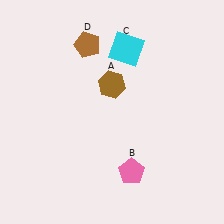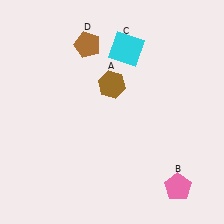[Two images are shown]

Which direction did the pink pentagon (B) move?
The pink pentagon (B) moved right.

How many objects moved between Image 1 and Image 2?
1 object moved between the two images.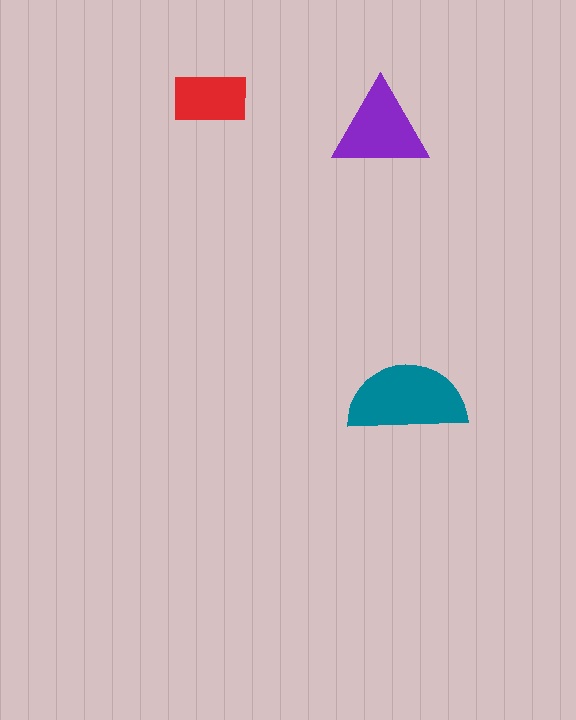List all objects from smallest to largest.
The red rectangle, the purple triangle, the teal semicircle.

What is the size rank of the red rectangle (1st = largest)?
3rd.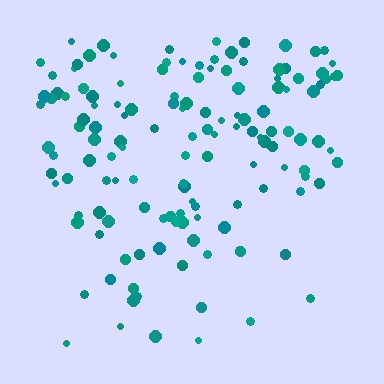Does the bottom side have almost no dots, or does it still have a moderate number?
Still a moderate number, just noticeably fewer than the top.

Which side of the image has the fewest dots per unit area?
The bottom.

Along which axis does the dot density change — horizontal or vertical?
Vertical.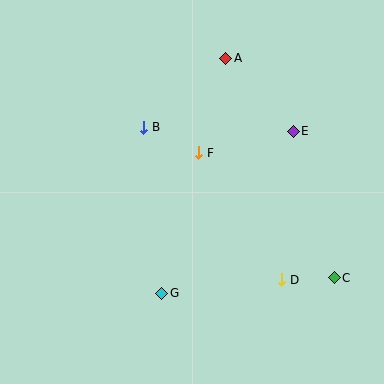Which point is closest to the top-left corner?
Point B is closest to the top-left corner.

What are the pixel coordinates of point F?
Point F is at (199, 153).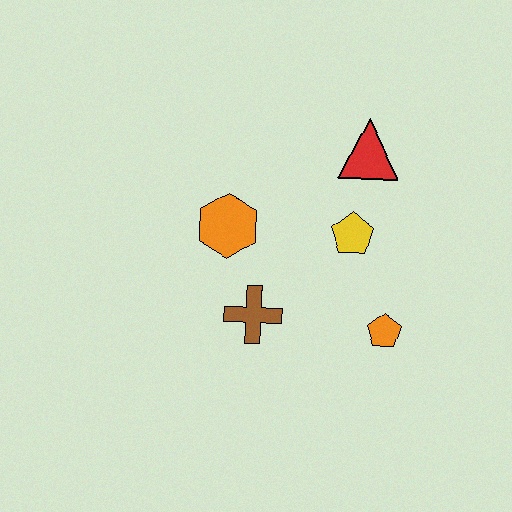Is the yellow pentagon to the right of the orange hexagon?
Yes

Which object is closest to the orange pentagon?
The yellow pentagon is closest to the orange pentagon.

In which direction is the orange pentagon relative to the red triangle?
The orange pentagon is below the red triangle.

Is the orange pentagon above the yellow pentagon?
No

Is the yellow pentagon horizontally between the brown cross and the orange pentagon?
Yes